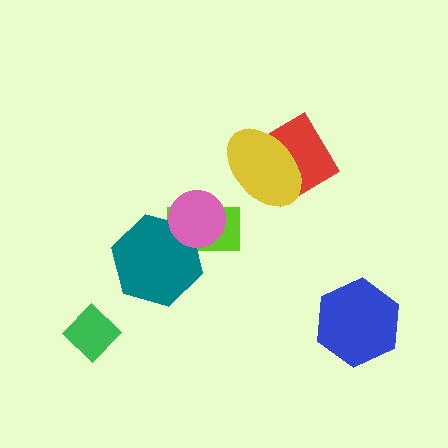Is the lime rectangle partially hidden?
Yes, it is partially covered by another shape.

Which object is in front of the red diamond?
The yellow ellipse is in front of the red diamond.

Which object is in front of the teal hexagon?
The pink circle is in front of the teal hexagon.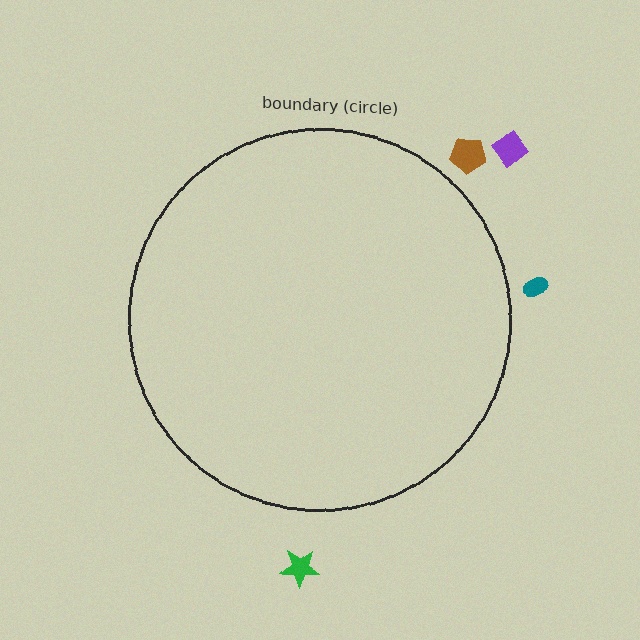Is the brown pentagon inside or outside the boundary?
Outside.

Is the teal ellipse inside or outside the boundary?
Outside.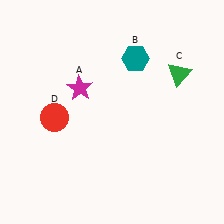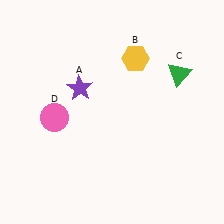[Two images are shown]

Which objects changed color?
A changed from magenta to purple. B changed from teal to yellow. D changed from red to pink.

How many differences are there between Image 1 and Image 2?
There are 3 differences between the two images.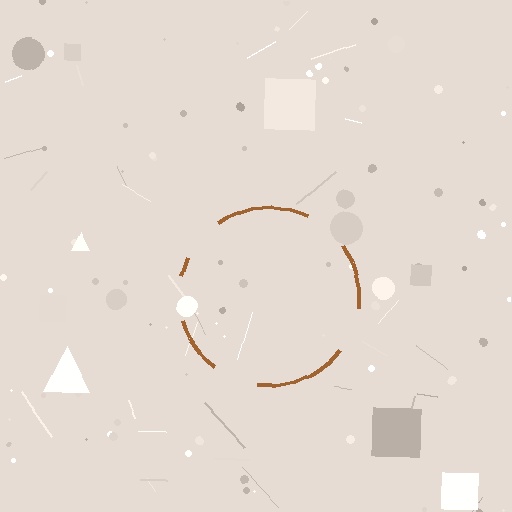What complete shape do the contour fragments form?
The contour fragments form a circle.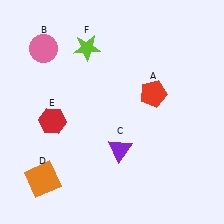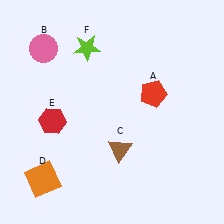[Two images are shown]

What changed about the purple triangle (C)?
In Image 1, C is purple. In Image 2, it changed to brown.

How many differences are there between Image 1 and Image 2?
There is 1 difference between the two images.